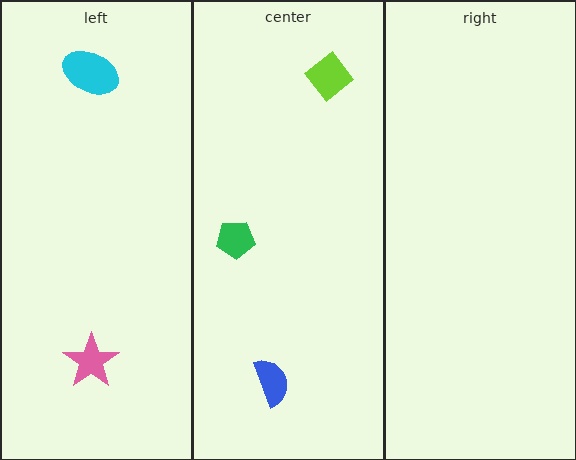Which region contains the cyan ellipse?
The left region.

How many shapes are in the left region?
2.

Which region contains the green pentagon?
The center region.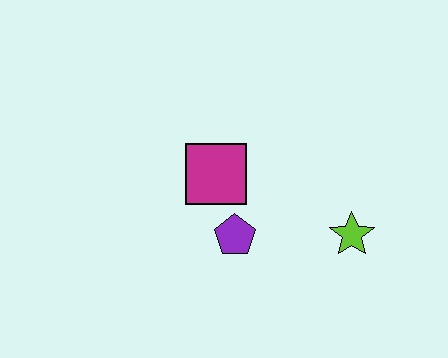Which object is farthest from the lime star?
The magenta square is farthest from the lime star.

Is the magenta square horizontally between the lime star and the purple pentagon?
No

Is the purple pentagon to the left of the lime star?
Yes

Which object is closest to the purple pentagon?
The magenta square is closest to the purple pentagon.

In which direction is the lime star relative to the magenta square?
The lime star is to the right of the magenta square.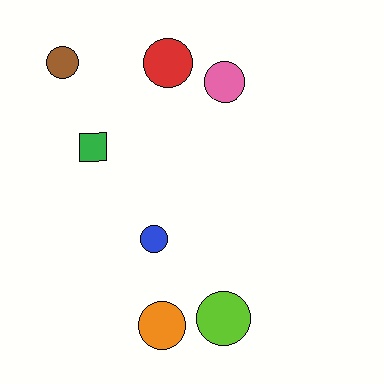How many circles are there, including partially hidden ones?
There are 6 circles.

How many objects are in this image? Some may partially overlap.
There are 7 objects.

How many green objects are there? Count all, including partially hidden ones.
There is 1 green object.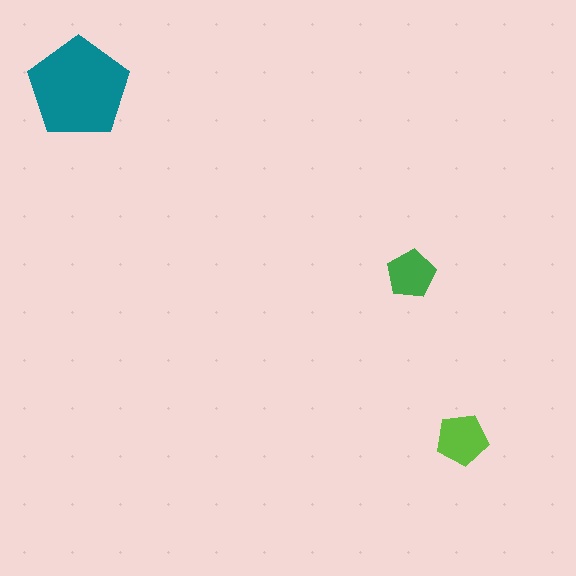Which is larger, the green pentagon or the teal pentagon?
The teal one.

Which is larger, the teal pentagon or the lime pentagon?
The teal one.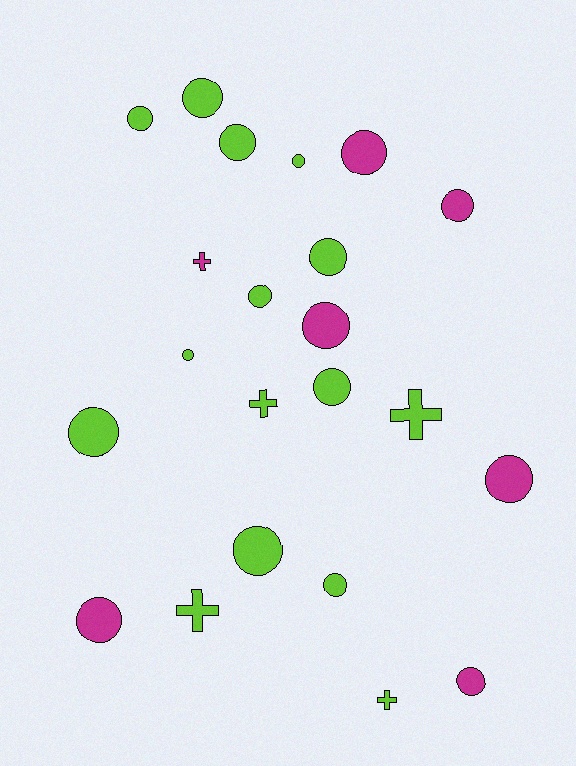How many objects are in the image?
There are 22 objects.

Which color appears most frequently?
Lime, with 15 objects.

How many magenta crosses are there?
There is 1 magenta cross.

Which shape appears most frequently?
Circle, with 17 objects.